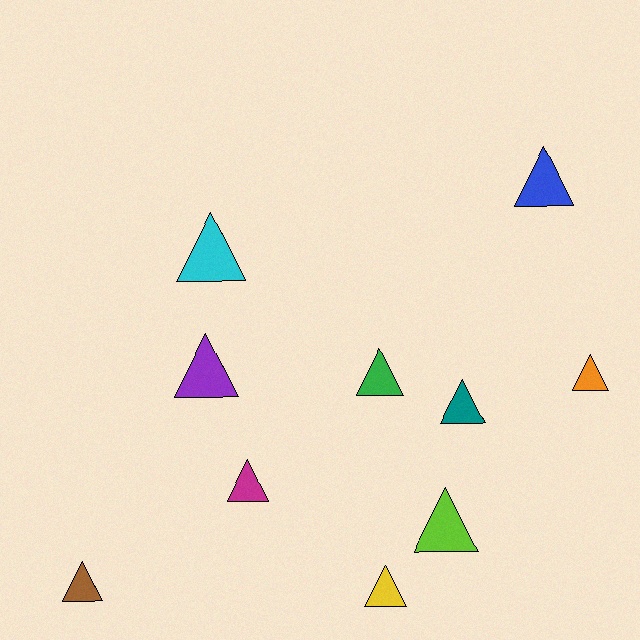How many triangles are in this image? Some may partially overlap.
There are 10 triangles.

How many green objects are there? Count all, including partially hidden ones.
There is 1 green object.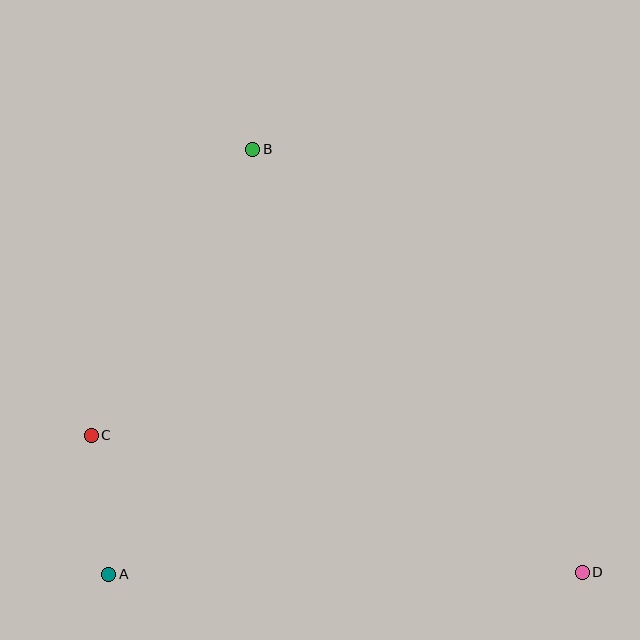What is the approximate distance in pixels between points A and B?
The distance between A and B is approximately 449 pixels.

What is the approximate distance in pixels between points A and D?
The distance between A and D is approximately 473 pixels.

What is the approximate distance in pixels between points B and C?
The distance between B and C is approximately 328 pixels.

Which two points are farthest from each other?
Points B and D are farthest from each other.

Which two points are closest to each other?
Points A and C are closest to each other.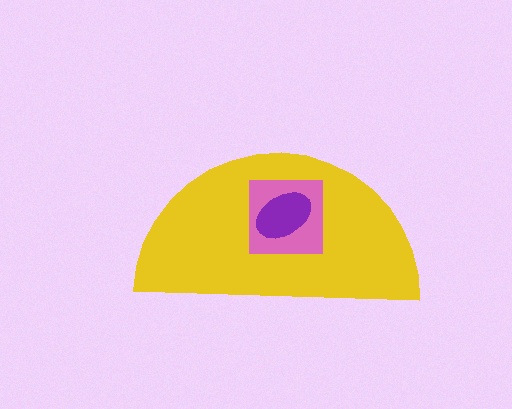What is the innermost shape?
The purple ellipse.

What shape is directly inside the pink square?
The purple ellipse.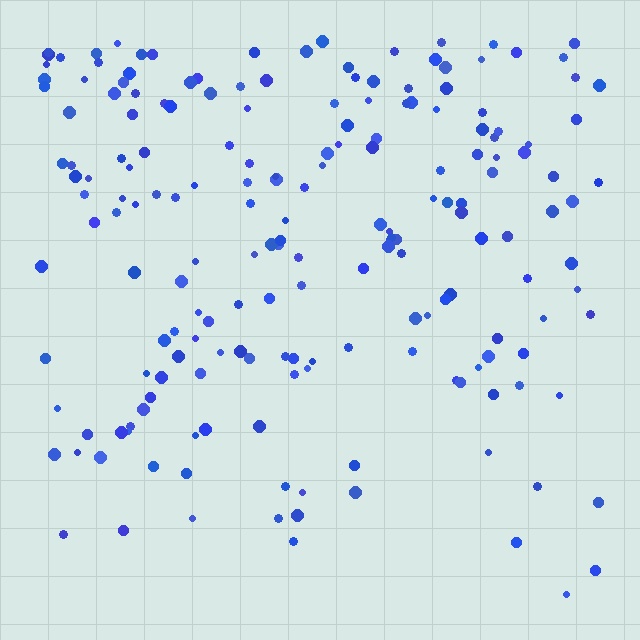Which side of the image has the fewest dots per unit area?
The bottom.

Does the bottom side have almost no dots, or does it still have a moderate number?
Still a moderate number, just noticeably fewer than the top.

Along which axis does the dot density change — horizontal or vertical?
Vertical.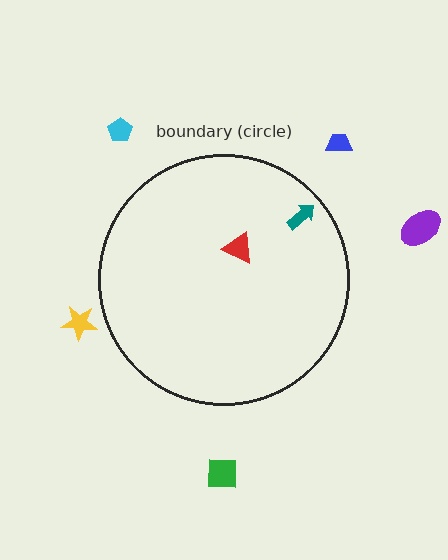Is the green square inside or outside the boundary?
Outside.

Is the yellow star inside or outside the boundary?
Outside.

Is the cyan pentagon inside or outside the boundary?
Outside.